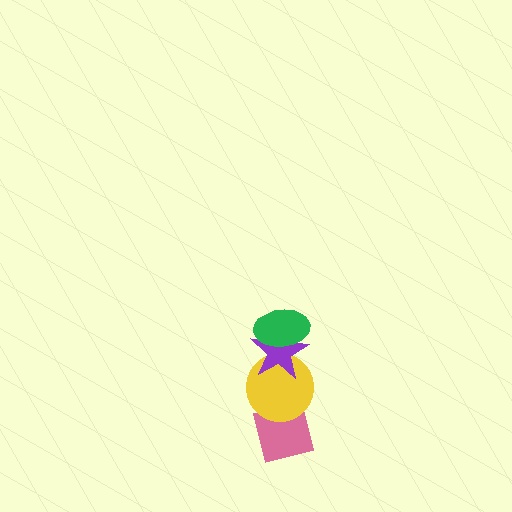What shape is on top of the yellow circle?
The purple star is on top of the yellow circle.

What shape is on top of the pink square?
The yellow circle is on top of the pink square.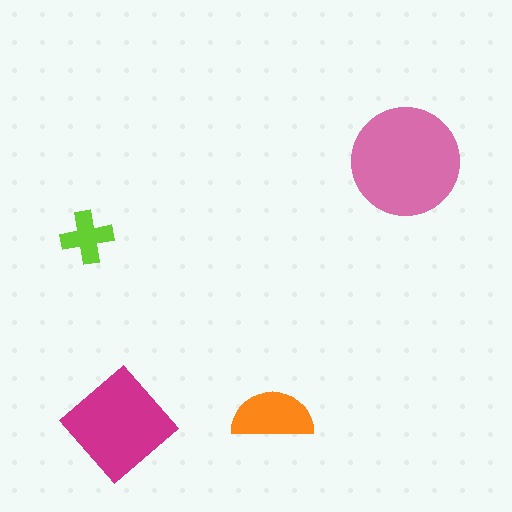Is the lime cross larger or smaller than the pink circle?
Smaller.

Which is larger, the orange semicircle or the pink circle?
The pink circle.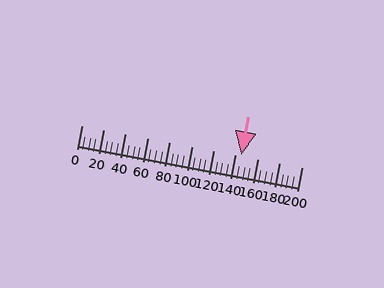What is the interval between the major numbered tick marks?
The major tick marks are spaced 20 units apart.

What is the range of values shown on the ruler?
The ruler shows values from 0 to 200.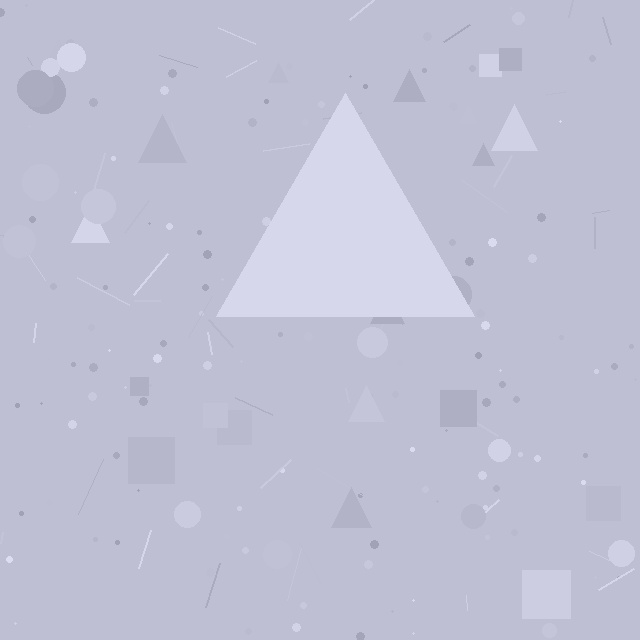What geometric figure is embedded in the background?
A triangle is embedded in the background.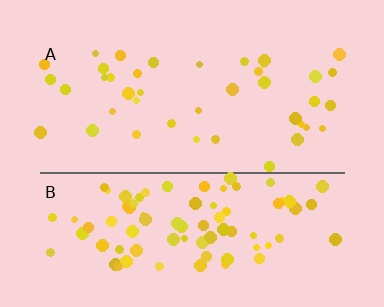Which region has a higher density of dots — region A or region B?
B (the bottom).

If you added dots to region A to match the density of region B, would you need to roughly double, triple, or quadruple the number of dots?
Approximately double.